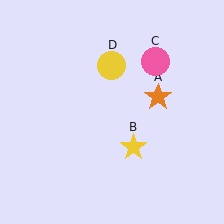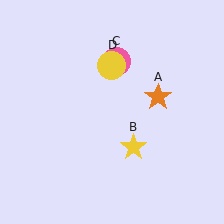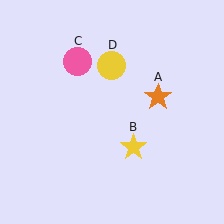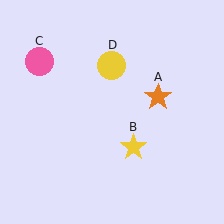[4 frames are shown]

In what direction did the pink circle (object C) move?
The pink circle (object C) moved left.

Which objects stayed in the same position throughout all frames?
Orange star (object A) and yellow star (object B) and yellow circle (object D) remained stationary.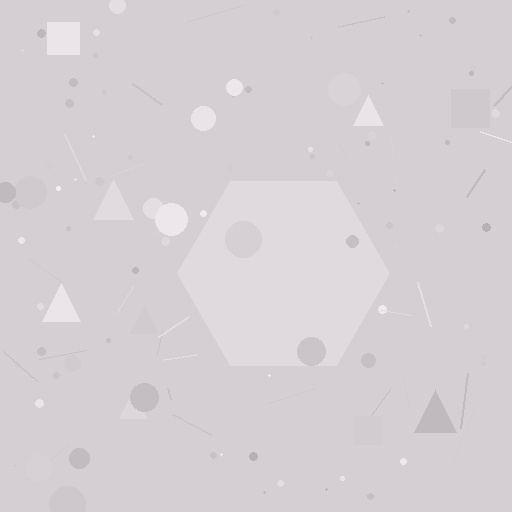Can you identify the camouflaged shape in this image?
The camouflaged shape is a hexagon.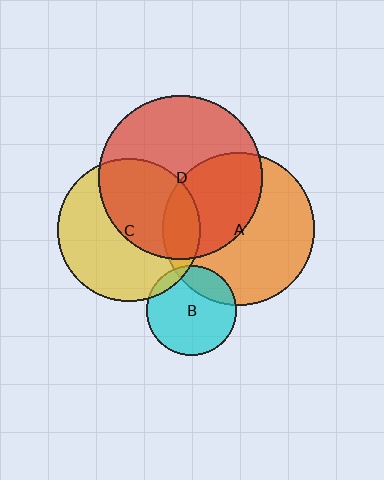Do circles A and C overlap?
Yes.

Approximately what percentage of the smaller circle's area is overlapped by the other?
Approximately 15%.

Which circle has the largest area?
Circle D (red).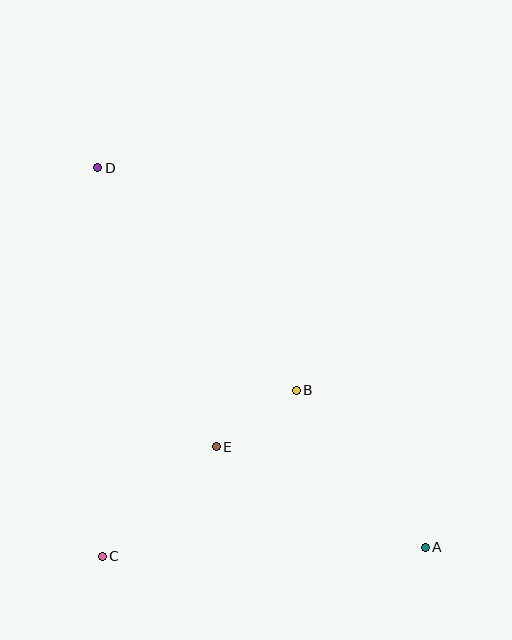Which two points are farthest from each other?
Points A and D are farthest from each other.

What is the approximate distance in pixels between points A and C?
The distance between A and C is approximately 324 pixels.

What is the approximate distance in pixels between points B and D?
The distance between B and D is approximately 298 pixels.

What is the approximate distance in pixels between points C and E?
The distance between C and E is approximately 158 pixels.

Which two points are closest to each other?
Points B and E are closest to each other.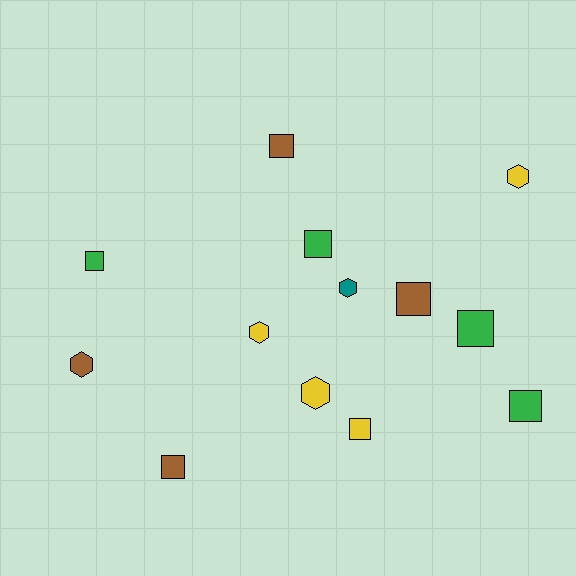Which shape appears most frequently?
Square, with 8 objects.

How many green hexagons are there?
There are no green hexagons.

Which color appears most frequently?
Green, with 4 objects.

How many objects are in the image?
There are 13 objects.